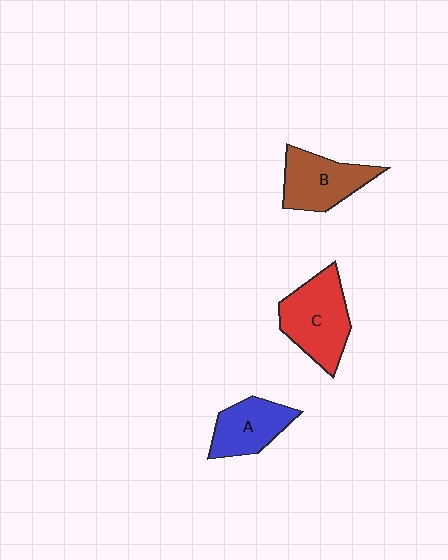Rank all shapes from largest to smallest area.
From largest to smallest: C (red), B (brown), A (blue).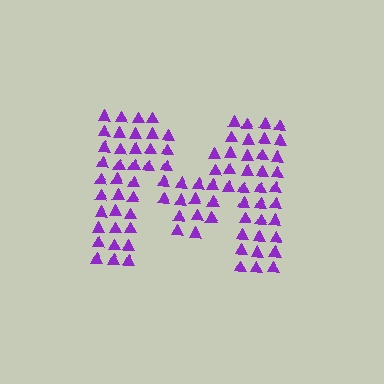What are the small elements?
The small elements are triangles.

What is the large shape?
The large shape is the letter M.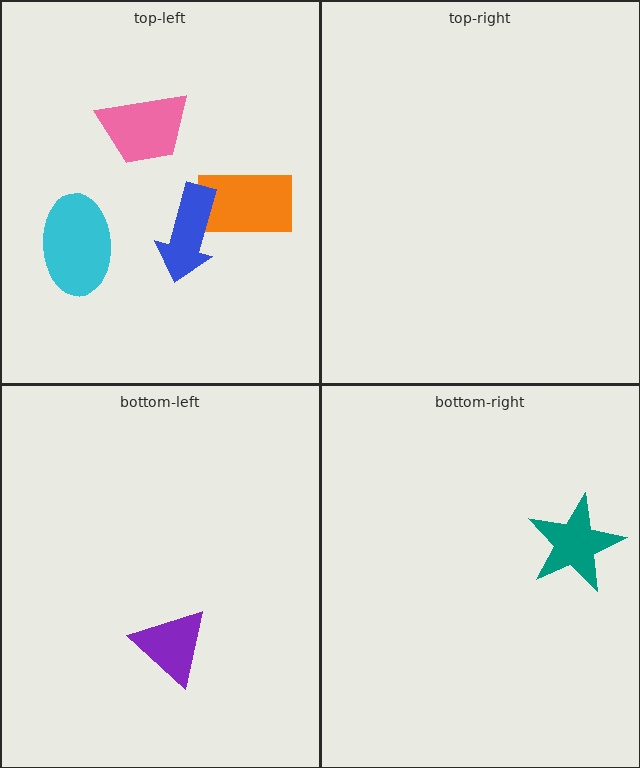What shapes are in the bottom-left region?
The purple triangle.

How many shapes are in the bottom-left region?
1.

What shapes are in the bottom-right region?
The teal star.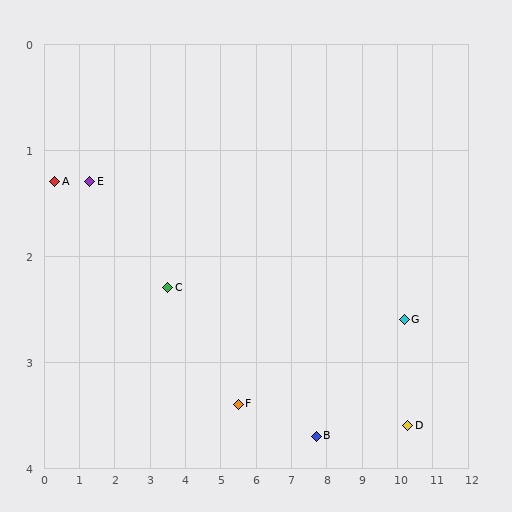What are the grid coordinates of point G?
Point G is at approximately (10.2, 2.6).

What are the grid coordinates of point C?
Point C is at approximately (3.5, 2.3).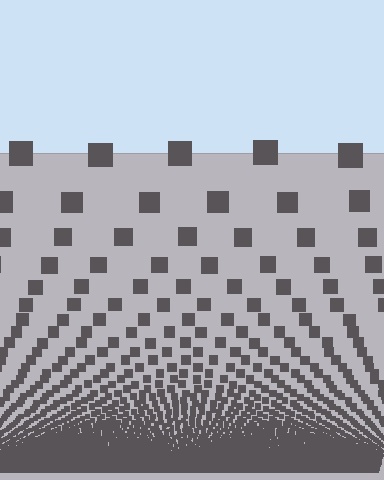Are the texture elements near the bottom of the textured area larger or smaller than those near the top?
Smaller. The gradient is inverted — elements near the bottom are smaller and denser.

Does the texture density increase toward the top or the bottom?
Density increases toward the bottom.